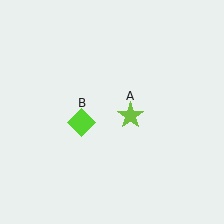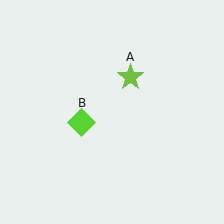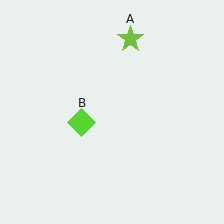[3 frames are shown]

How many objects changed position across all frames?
1 object changed position: lime star (object A).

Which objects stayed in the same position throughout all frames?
Lime diamond (object B) remained stationary.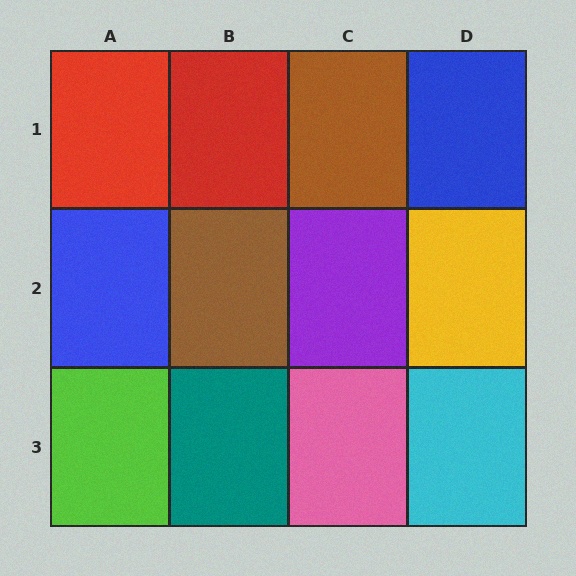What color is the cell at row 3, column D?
Cyan.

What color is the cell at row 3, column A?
Lime.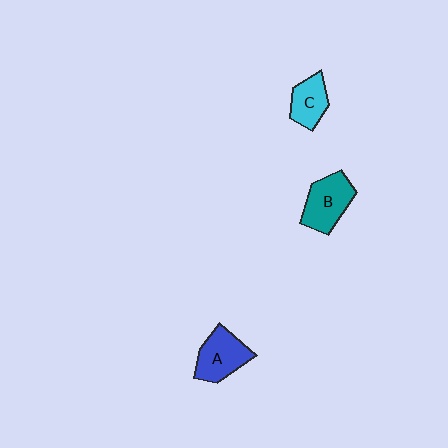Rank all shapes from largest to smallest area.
From largest to smallest: B (teal), A (blue), C (cyan).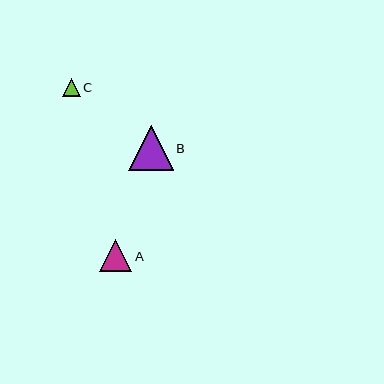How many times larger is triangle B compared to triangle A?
Triangle B is approximately 1.4 times the size of triangle A.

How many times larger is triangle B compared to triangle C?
Triangle B is approximately 2.5 times the size of triangle C.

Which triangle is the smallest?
Triangle C is the smallest with a size of approximately 18 pixels.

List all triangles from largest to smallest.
From largest to smallest: B, A, C.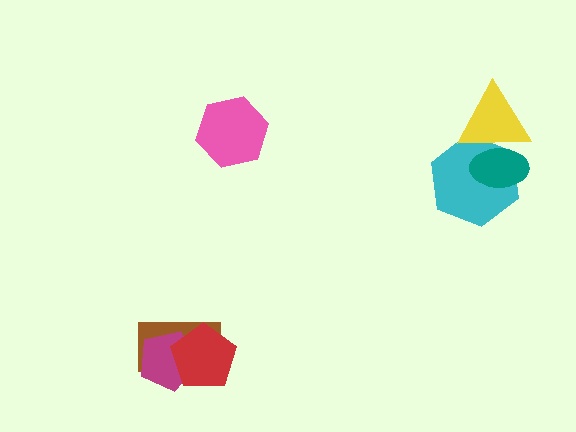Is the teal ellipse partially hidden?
Yes, it is partially covered by another shape.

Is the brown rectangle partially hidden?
Yes, it is partially covered by another shape.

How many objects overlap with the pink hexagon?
0 objects overlap with the pink hexagon.